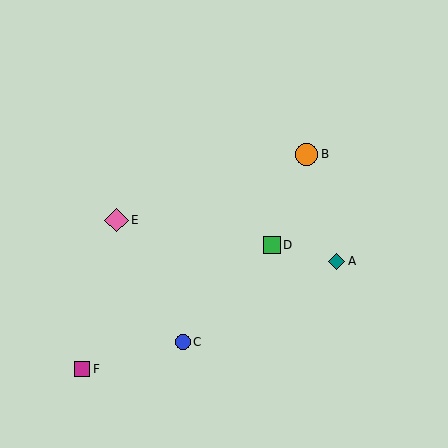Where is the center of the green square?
The center of the green square is at (272, 245).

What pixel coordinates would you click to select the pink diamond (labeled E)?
Click at (116, 220) to select the pink diamond E.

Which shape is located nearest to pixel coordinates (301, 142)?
The orange circle (labeled B) at (307, 154) is nearest to that location.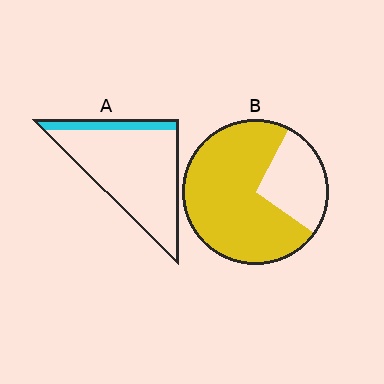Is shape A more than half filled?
No.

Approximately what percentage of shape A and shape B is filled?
A is approximately 15% and B is approximately 75%.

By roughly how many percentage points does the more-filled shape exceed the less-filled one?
By roughly 60 percentage points (B over A).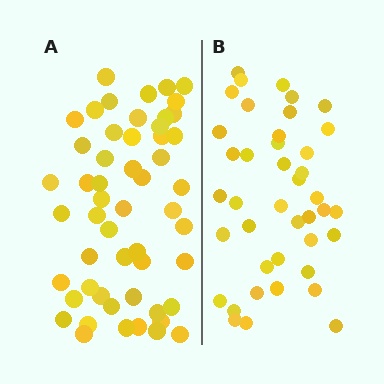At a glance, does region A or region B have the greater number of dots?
Region A (the left region) has more dots.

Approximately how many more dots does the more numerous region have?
Region A has roughly 12 or so more dots than region B.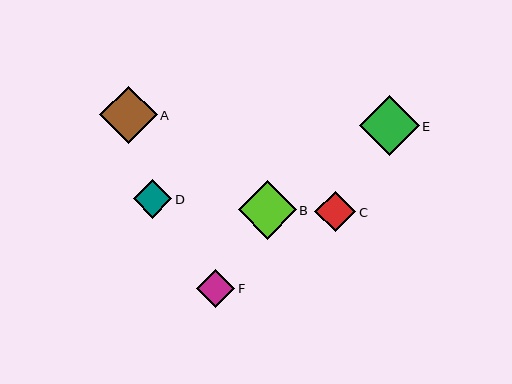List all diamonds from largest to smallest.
From largest to smallest: E, B, A, C, D, F.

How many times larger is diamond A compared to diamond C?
Diamond A is approximately 1.4 times the size of diamond C.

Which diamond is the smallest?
Diamond F is the smallest with a size of approximately 38 pixels.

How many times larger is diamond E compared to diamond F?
Diamond E is approximately 1.6 times the size of diamond F.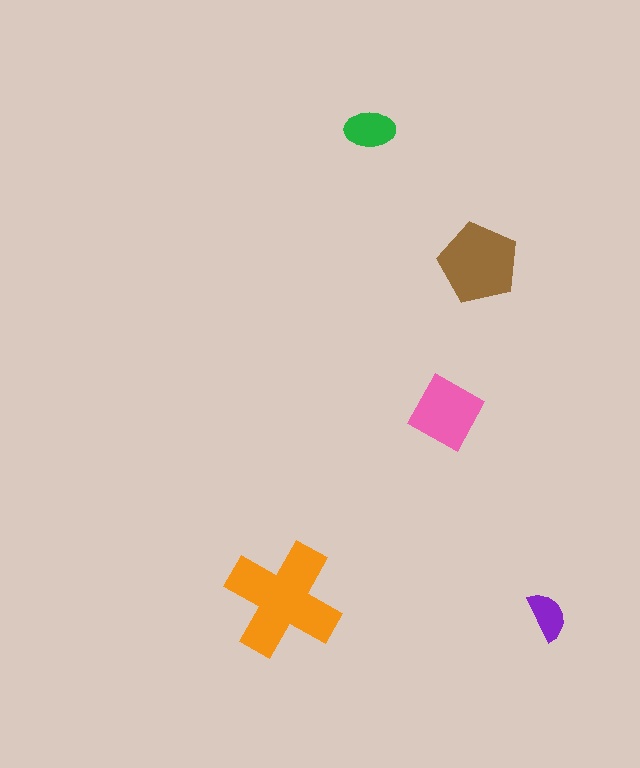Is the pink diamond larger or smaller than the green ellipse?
Larger.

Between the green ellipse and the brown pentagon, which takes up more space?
The brown pentagon.